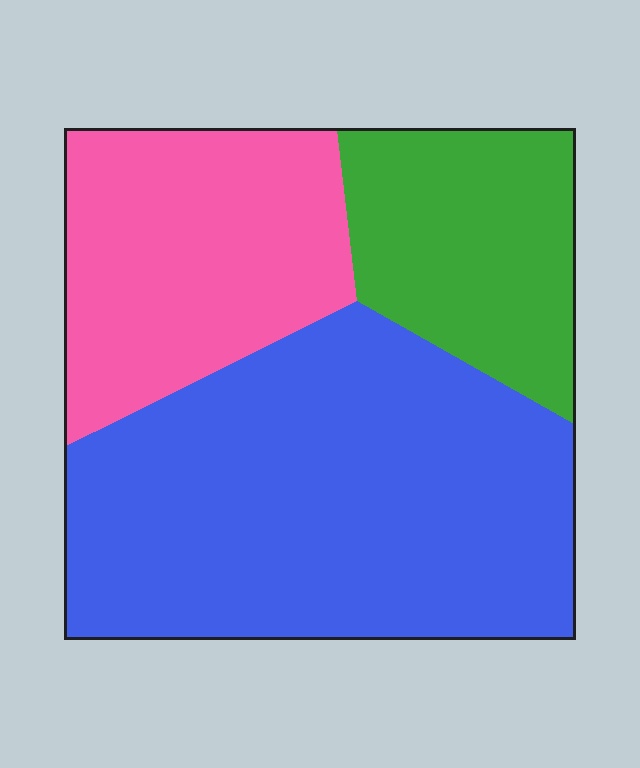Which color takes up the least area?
Green, at roughly 20%.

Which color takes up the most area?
Blue, at roughly 55%.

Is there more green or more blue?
Blue.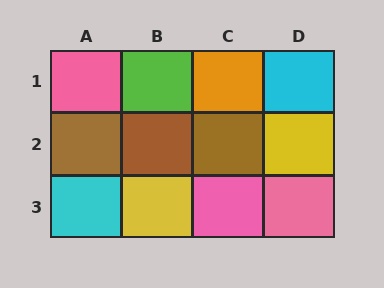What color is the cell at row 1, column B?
Lime.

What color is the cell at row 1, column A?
Pink.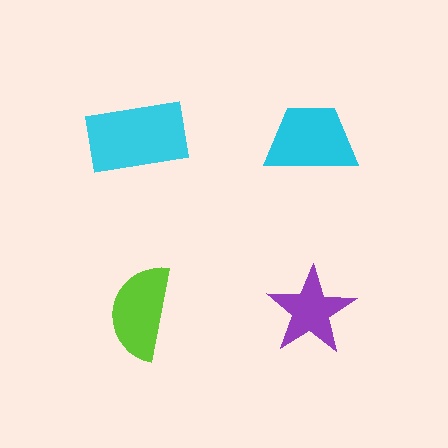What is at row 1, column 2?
A cyan trapezoid.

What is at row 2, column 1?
A lime semicircle.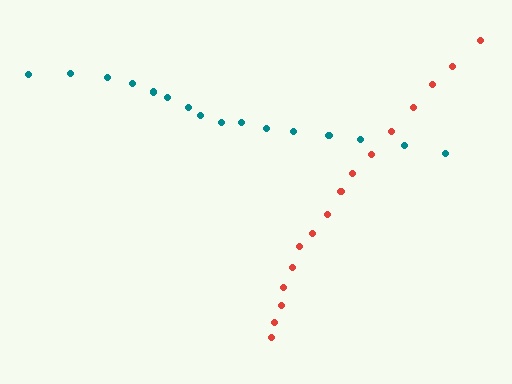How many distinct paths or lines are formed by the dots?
There are 2 distinct paths.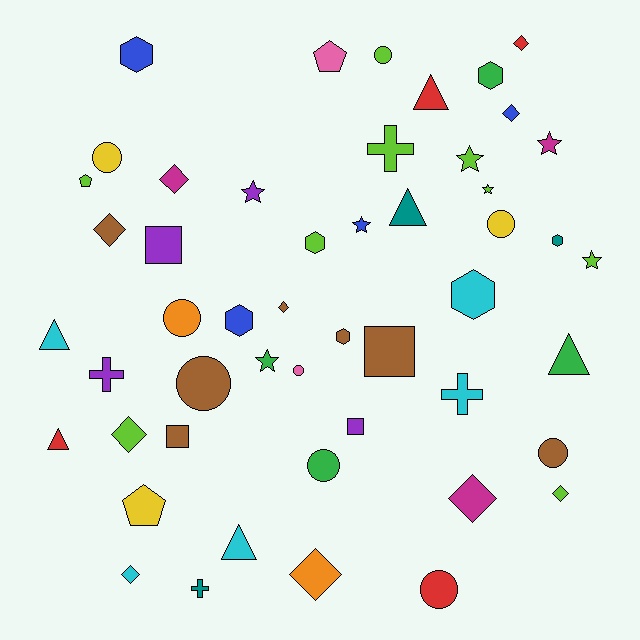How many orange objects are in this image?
There are 2 orange objects.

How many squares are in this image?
There are 4 squares.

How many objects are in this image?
There are 50 objects.